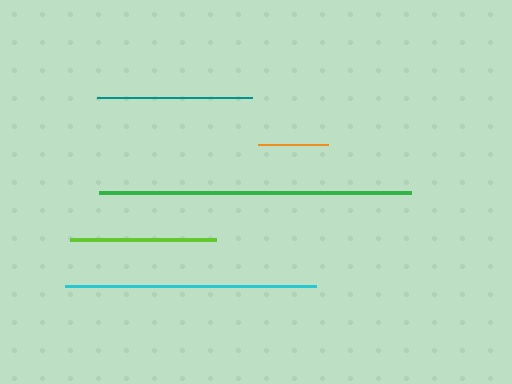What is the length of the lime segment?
The lime segment is approximately 146 pixels long.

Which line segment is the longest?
The green line is the longest at approximately 311 pixels.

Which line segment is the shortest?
The orange line is the shortest at approximately 70 pixels.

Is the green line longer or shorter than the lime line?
The green line is longer than the lime line.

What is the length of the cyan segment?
The cyan segment is approximately 251 pixels long.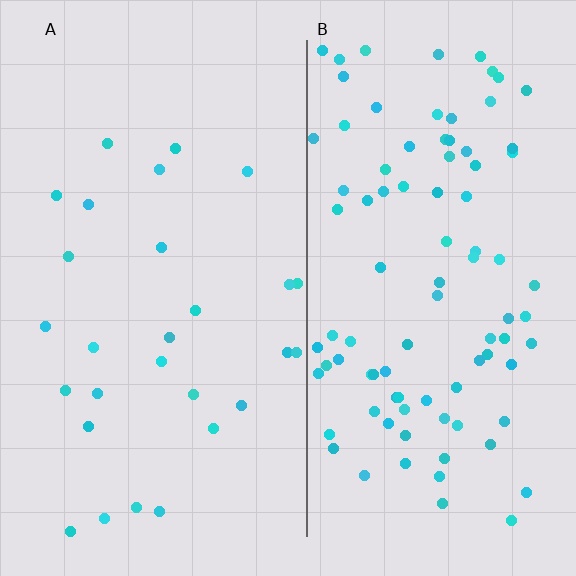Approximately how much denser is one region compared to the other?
Approximately 3.4× — region B over region A.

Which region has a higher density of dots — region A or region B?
B (the right).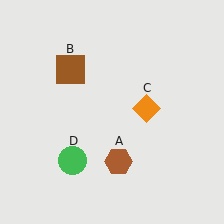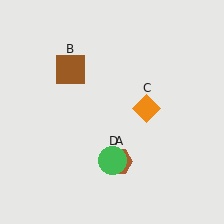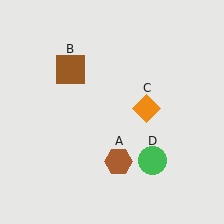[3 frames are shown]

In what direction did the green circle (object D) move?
The green circle (object D) moved right.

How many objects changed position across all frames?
1 object changed position: green circle (object D).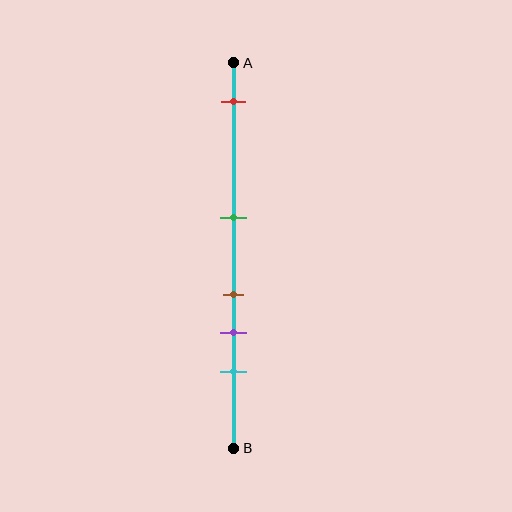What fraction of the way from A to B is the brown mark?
The brown mark is approximately 60% (0.6) of the way from A to B.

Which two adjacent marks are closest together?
The brown and purple marks are the closest adjacent pair.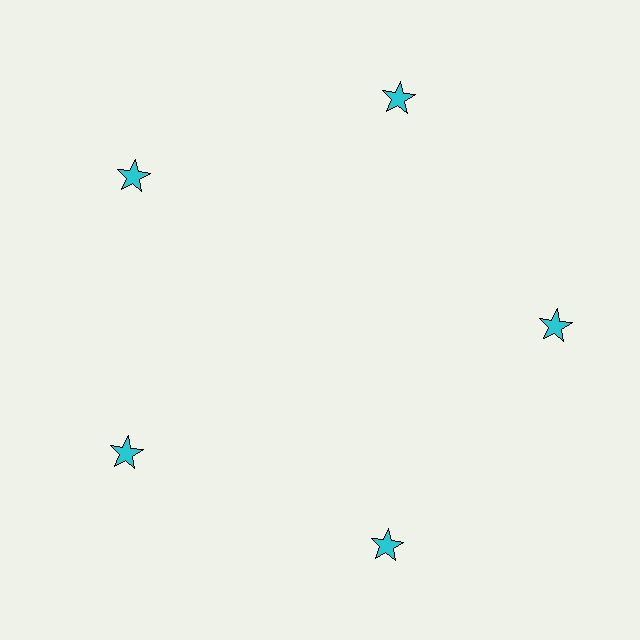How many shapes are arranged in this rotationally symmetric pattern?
There are 5 shapes, arranged in 5 groups of 1.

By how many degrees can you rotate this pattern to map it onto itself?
The pattern maps onto itself every 72 degrees of rotation.